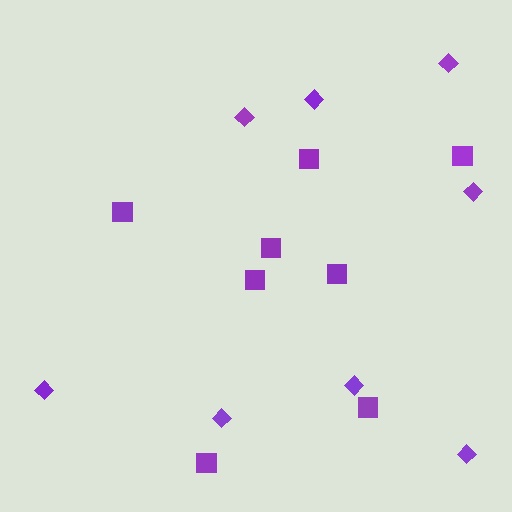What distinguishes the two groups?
There are 2 groups: one group of squares (8) and one group of diamonds (8).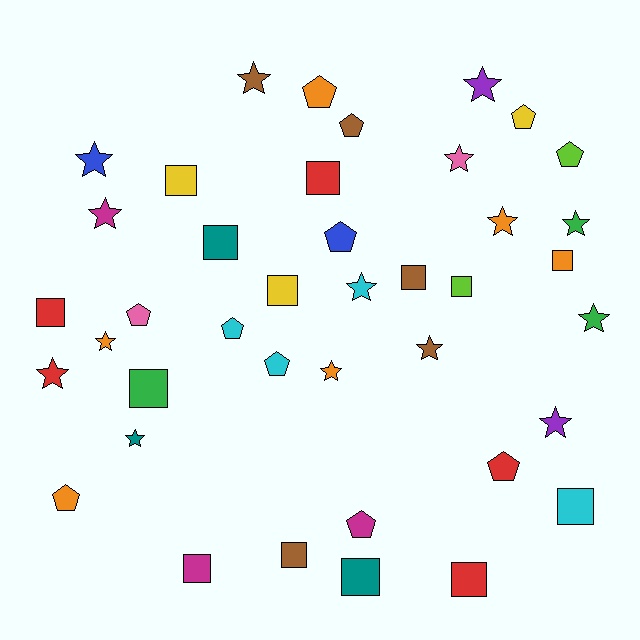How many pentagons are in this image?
There are 11 pentagons.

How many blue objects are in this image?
There are 2 blue objects.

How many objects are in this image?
There are 40 objects.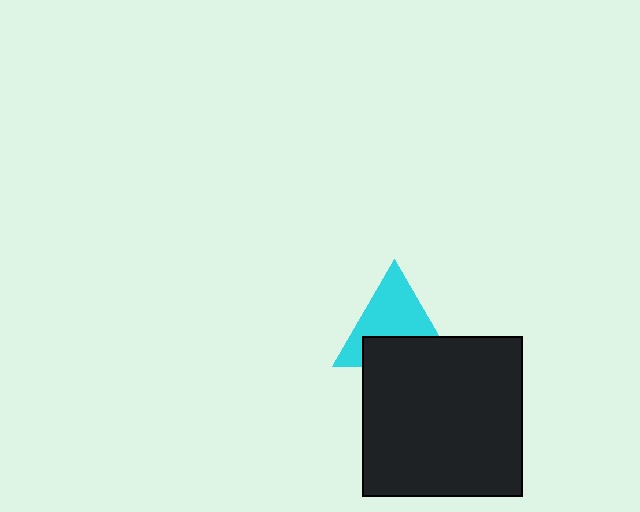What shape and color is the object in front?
The object in front is a black square.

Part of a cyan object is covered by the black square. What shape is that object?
It is a triangle.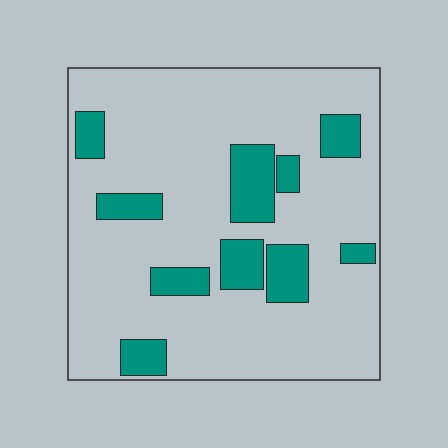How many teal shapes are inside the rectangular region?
10.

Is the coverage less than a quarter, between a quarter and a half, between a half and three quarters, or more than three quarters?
Less than a quarter.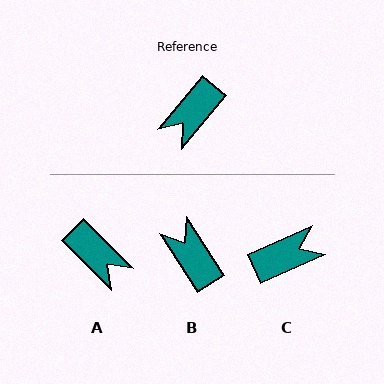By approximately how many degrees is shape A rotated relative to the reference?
Approximately 85 degrees counter-clockwise.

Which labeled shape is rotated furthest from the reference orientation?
C, about 154 degrees away.